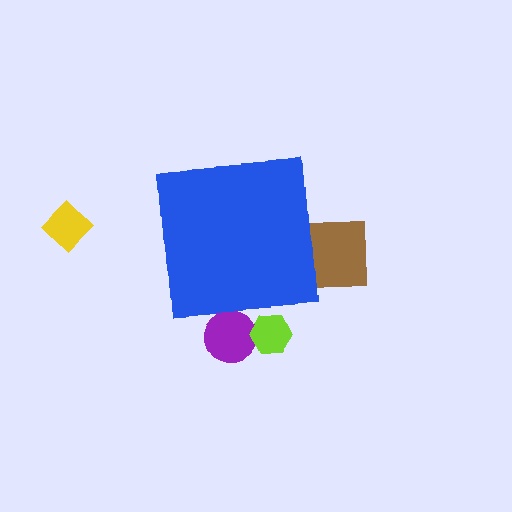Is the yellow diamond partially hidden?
No, the yellow diamond is fully visible.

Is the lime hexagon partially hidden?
Yes, the lime hexagon is partially hidden behind the blue square.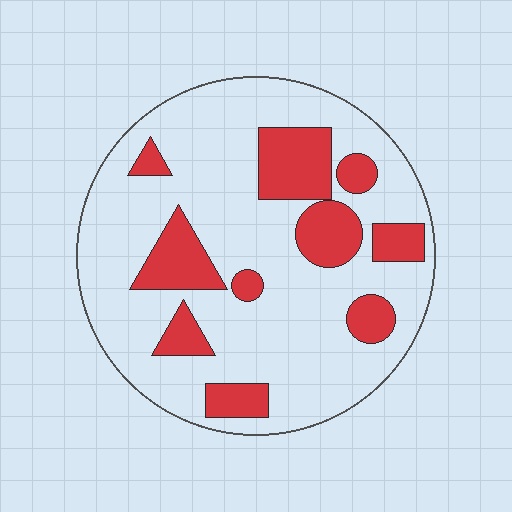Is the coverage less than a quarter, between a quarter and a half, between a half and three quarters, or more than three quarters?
Less than a quarter.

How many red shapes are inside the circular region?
10.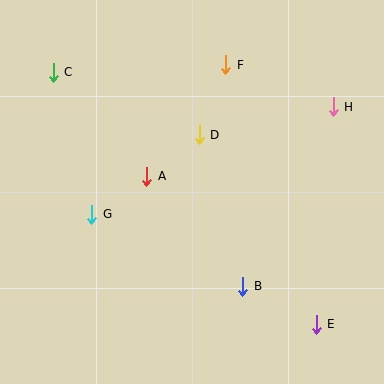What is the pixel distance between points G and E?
The distance between G and E is 250 pixels.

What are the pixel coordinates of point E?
Point E is at (316, 324).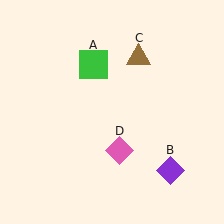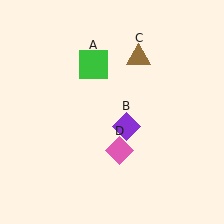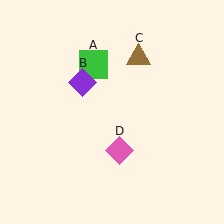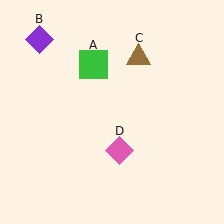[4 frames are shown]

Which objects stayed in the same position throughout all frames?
Green square (object A) and brown triangle (object C) and pink diamond (object D) remained stationary.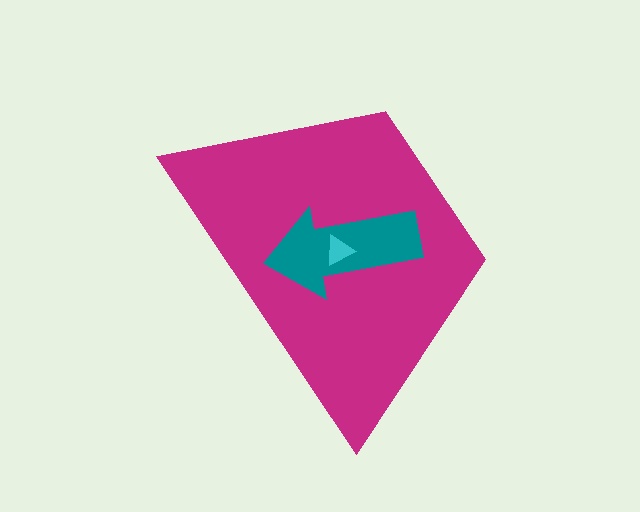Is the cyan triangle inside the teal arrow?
Yes.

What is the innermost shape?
The cyan triangle.